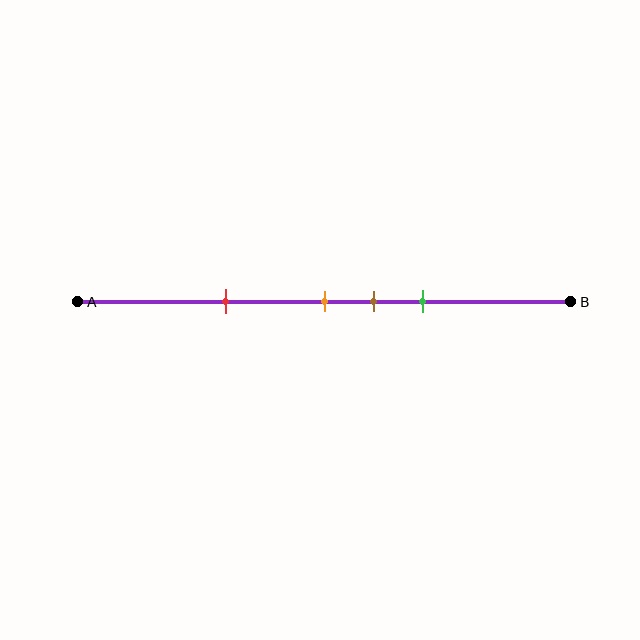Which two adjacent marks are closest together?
The orange and brown marks are the closest adjacent pair.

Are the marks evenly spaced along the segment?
No, the marks are not evenly spaced.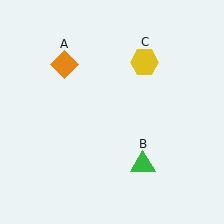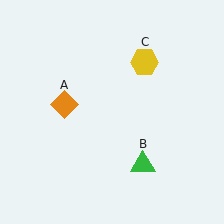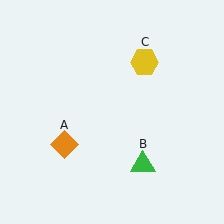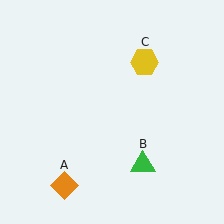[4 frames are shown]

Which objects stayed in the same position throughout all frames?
Green triangle (object B) and yellow hexagon (object C) remained stationary.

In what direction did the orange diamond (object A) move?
The orange diamond (object A) moved down.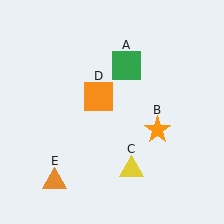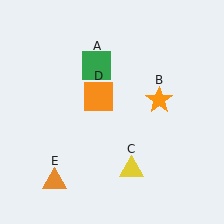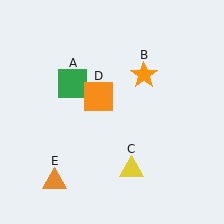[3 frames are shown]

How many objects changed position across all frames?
2 objects changed position: green square (object A), orange star (object B).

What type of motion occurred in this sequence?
The green square (object A), orange star (object B) rotated counterclockwise around the center of the scene.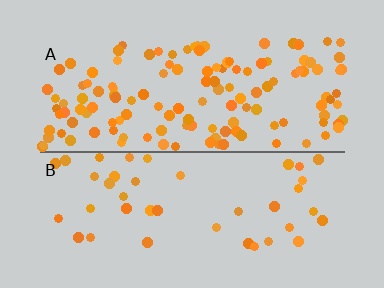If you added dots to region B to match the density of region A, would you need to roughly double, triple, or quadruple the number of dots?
Approximately triple.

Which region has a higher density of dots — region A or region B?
A (the top).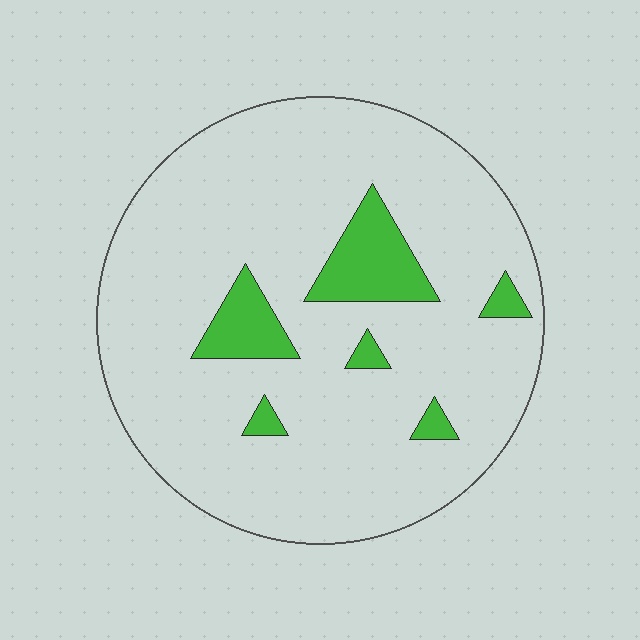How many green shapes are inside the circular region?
6.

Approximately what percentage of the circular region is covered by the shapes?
Approximately 10%.